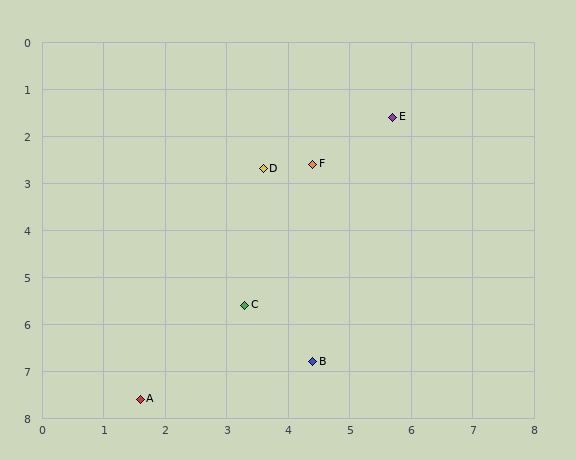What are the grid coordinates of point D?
Point D is at approximately (3.6, 2.7).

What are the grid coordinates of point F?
Point F is at approximately (4.4, 2.6).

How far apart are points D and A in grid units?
Points D and A are about 5.3 grid units apart.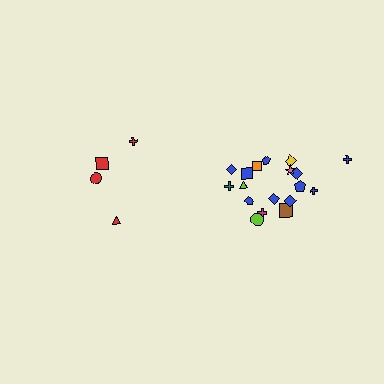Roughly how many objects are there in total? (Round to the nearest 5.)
Roughly 20 objects in total.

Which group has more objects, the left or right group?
The right group.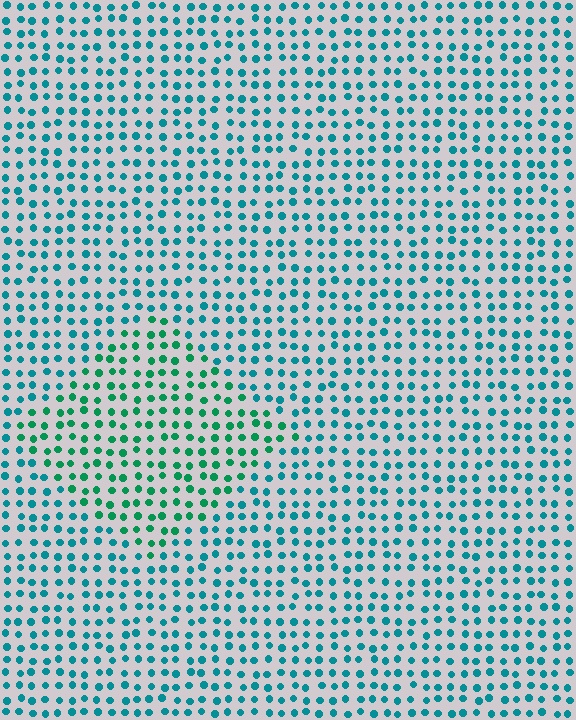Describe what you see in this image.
The image is filled with small teal elements in a uniform arrangement. A diamond-shaped region is visible where the elements are tinted to a slightly different hue, forming a subtle color boundary.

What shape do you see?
I see a diamond.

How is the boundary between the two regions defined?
The boundary is defined purely by a slight shift in hue (about 32 degrees). Spacing, size, and orientation are identical on both sides.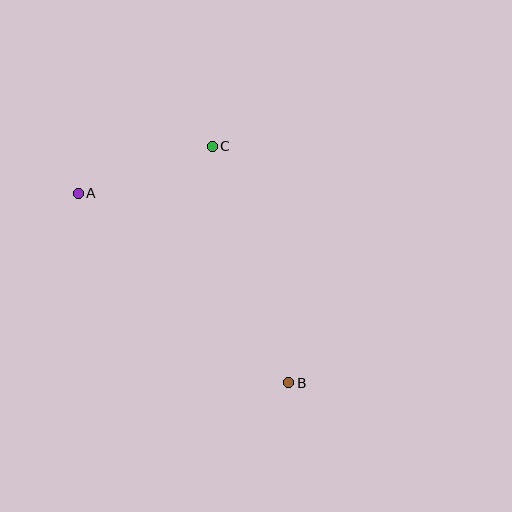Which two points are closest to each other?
Points A and C are closest to each other.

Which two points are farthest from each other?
Points A and B are farthest from each other.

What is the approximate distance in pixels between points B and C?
The distance between B and C is approximately 249 pixels.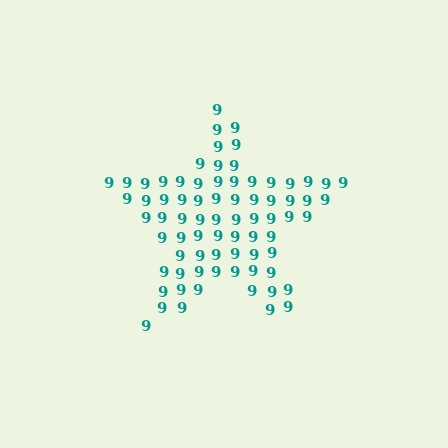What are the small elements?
The small elements are digit 9's.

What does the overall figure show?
The overall figure shows a star.